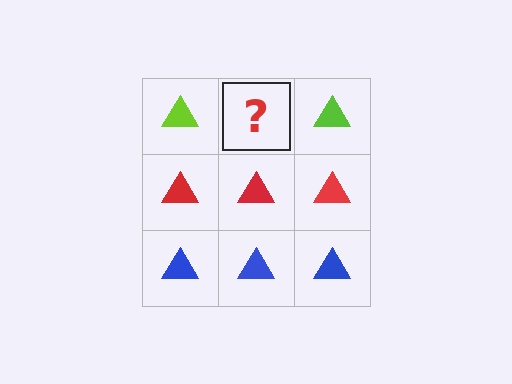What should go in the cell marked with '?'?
The missing cell should contain a lime triangle.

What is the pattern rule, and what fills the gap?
The rule is that each row has a consistent color. The gap should be filled with a lime triangle.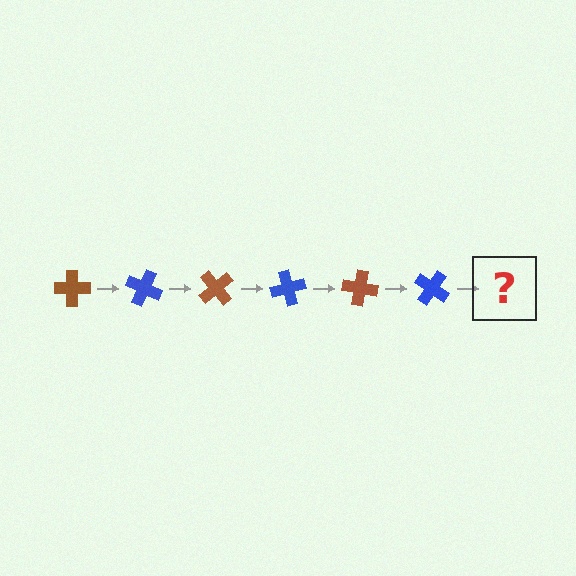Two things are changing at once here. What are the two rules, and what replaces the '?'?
The two rules are that it rotates 25 degrees each step and the color cycles through brown and blue. The '?' should be a brown cross, rotated 150 degrees from the start.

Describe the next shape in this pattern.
It should be a brown cross, rotated 150 degrees from the start.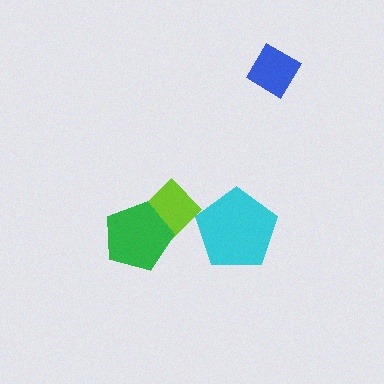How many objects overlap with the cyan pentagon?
0 objects overlap with the cyan pentagon.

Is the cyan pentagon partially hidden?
No, no other shape covers it.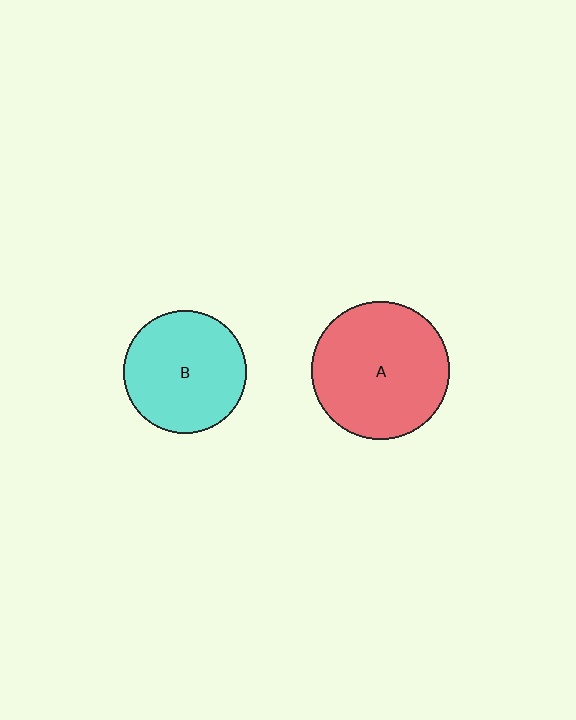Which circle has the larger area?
Circle A (red).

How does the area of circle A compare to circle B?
Approximately 1.3 times.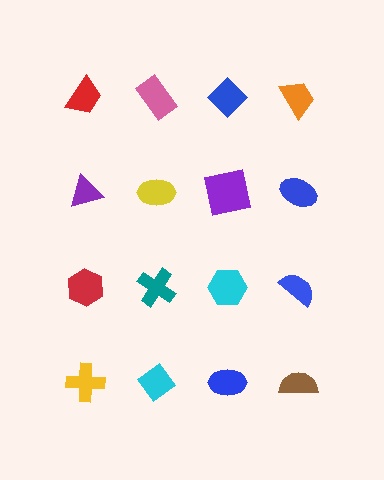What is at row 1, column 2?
A pink rectangle.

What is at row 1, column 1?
A red trapezoid.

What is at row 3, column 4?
A blue semicircle.